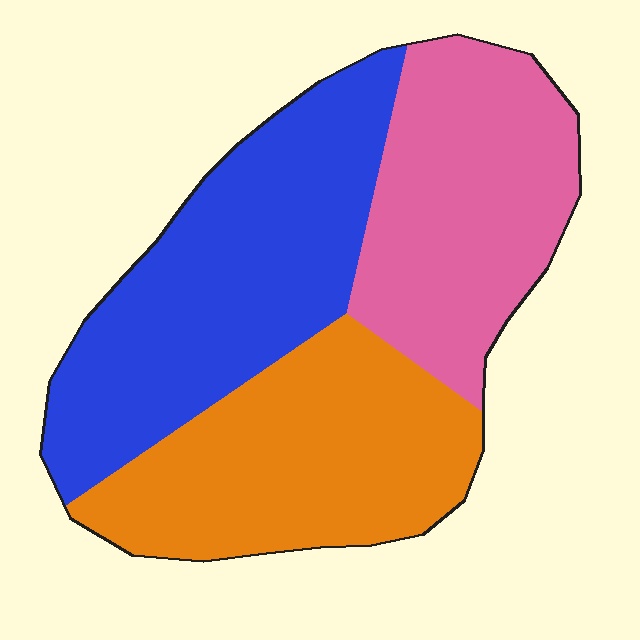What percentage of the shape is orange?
Orange covers about 30% of the shape.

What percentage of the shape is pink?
Pink covers 30% of the shape.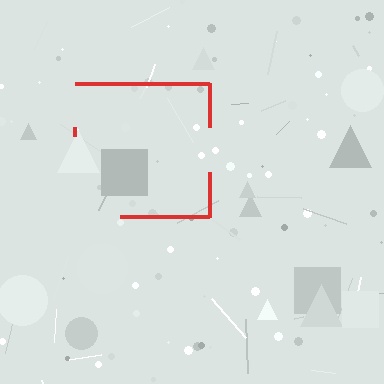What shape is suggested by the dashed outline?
The dashed outline suggests a square.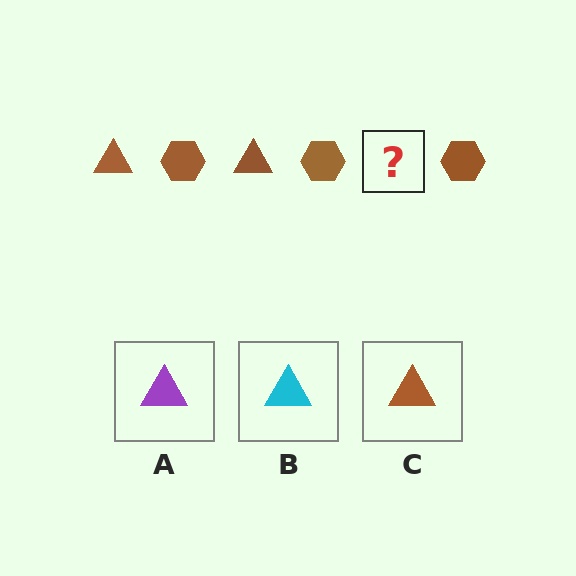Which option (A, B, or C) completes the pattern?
C.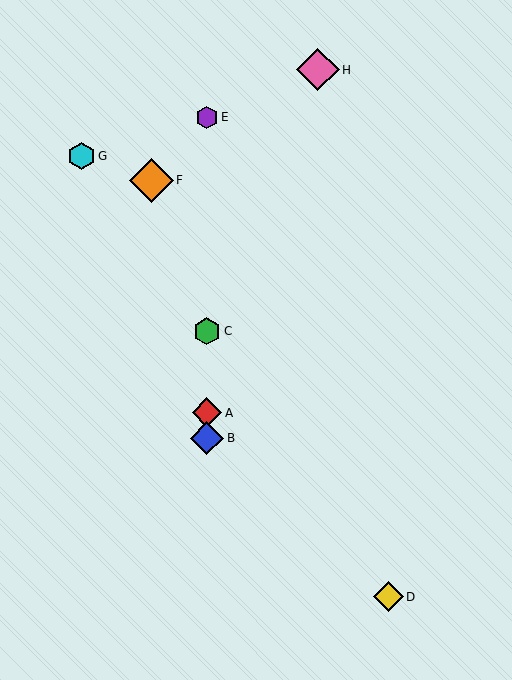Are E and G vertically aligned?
No, E is at x≈207 and G is at x≈82.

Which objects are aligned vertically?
Objects A, B, C, E are aligned vertically.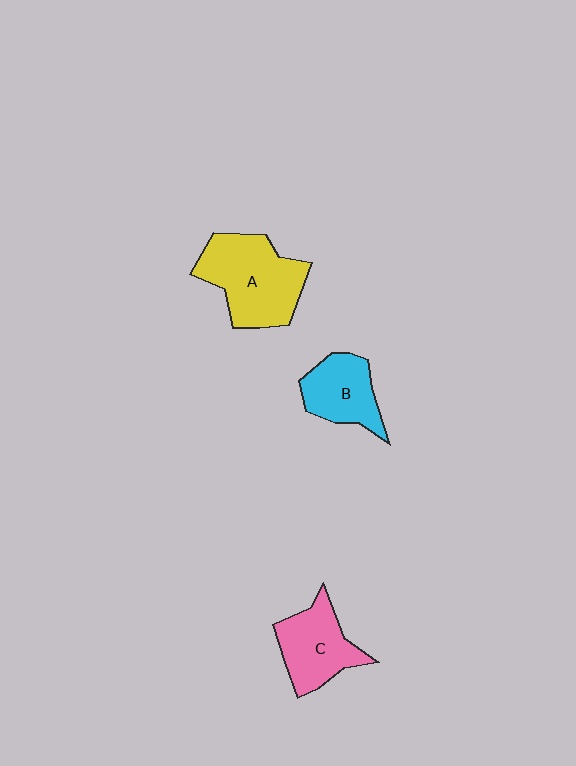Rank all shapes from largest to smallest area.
From largest to smallest: A (yellow), C (pink), B (cyan).